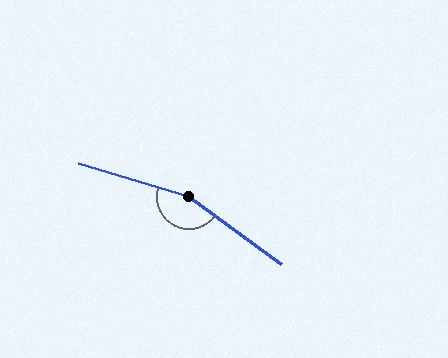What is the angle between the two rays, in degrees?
Approximately 161 degrees.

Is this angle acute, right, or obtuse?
It is obtuse.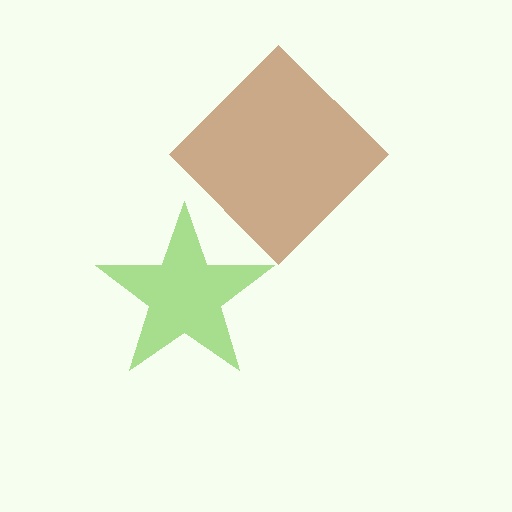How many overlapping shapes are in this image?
There are 2 overlapping shapes in the image.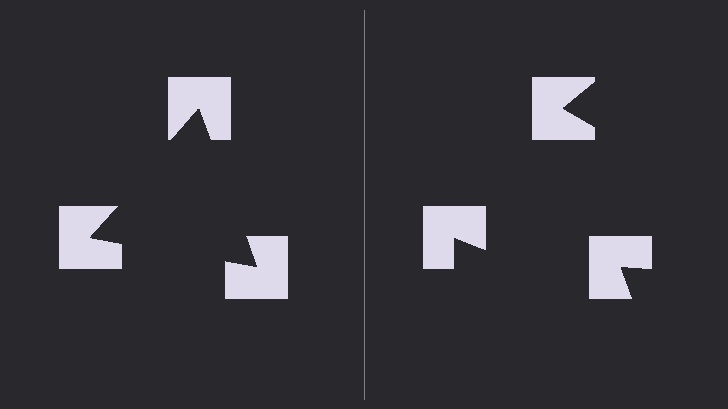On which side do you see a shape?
An illusory triangle appears on the left side. On the right side the wedge cuts are rotated, so no coherent shape forms.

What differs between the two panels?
The notched squares are positioned identically on both sides; only the wedge orientations differ. On the left they align to a triangle; on the right they are misaligned.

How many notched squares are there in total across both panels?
6 — 3 on each side.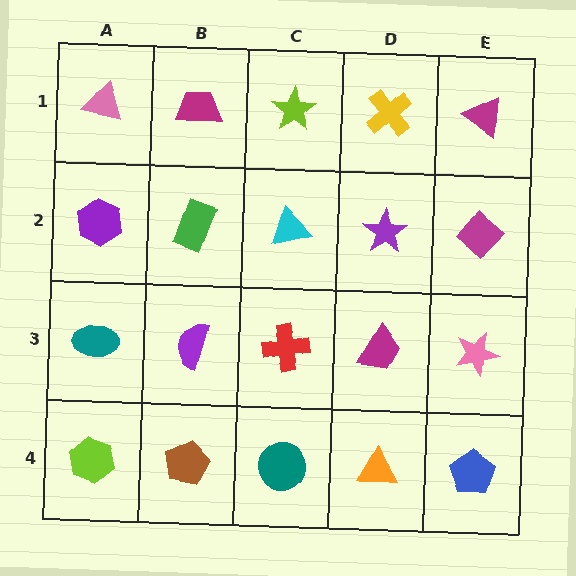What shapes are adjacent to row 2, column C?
A lime star (row 1, column C), a red cross (row 3, column C), a green rectangle (row 2, column B), a purple star (row 2, column D).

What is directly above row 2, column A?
A pink triangle.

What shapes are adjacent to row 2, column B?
A magenta trapezoid (row 1, column B), a purple semicircle (row 3, column B), a purple hexagon (row 2, column A), a cyan triangle (row 2, column C).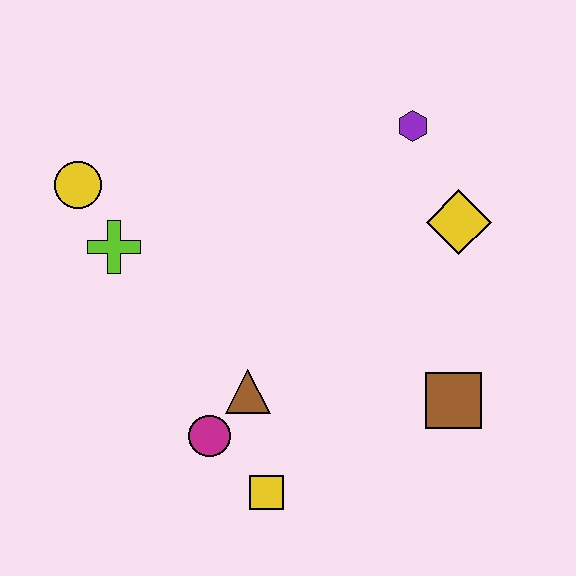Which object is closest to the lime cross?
The yellow circle is closest to the lime cross.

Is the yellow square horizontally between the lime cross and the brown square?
Yes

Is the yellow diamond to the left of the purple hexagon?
No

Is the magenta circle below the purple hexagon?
Yes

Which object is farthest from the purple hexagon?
The yellow square is farthest from the purple hexagon.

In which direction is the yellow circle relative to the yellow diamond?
The yellow circle is to the left of the yellow diamond.